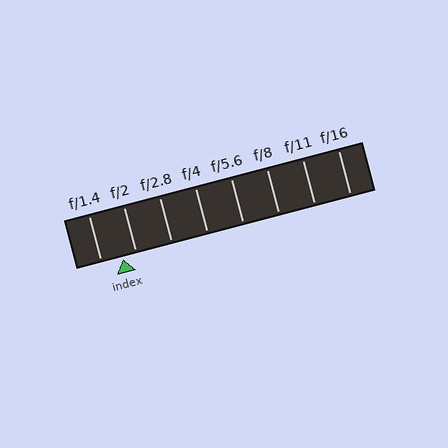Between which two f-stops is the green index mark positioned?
The index mark is between f/1.4 and f/2.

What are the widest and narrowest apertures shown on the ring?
The widest aperture shown is f/1.4 and the narrowest is f/16.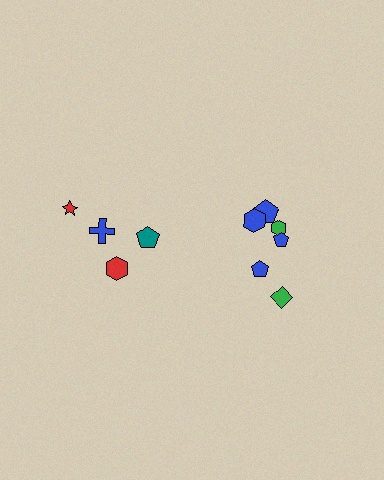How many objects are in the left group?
There are 4 objects.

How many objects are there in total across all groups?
There are 10 objects.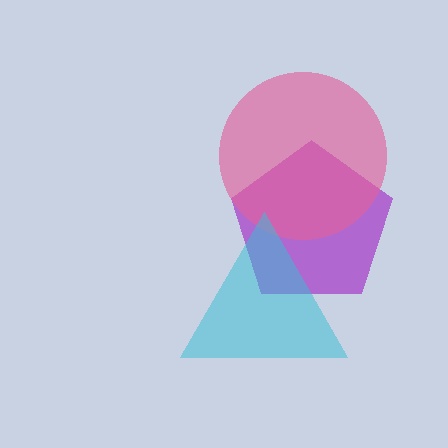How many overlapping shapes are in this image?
There are 3 overlapping shapes in the image.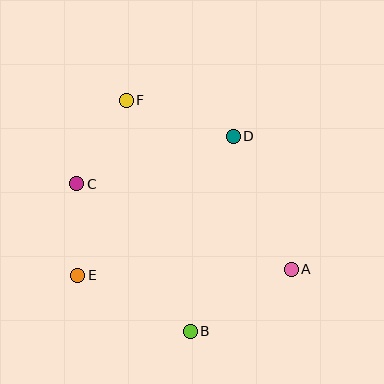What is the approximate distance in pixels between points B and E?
The distance between B and E is approximately 125 pixels.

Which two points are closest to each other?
Points C and E are closest to each other.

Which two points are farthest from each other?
Points B and F are farthest from each other.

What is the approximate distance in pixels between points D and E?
The distance between D and E is approximately 208 pixels.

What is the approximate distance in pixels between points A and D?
The distance between A and D is approximately 145 pixels.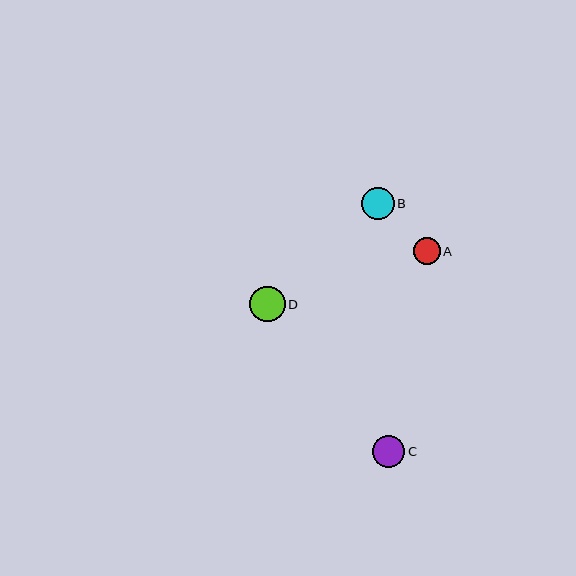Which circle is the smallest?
Circle A is the smallest with a size of approximately 27 pixels.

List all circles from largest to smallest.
From largest to smallest: D, B, C, A.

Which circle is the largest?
Circle D is the largest with a size of approximately 36 pixels.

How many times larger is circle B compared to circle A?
Circle B is approximately 1.2 times the size of circle A.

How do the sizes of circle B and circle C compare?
Circle B and circle C are approximately the same size.